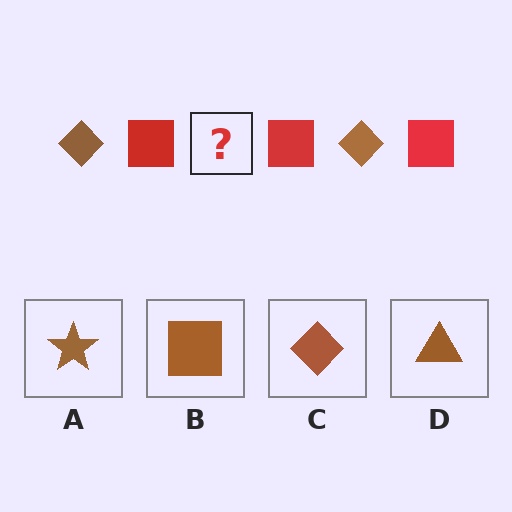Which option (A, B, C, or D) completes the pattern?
C.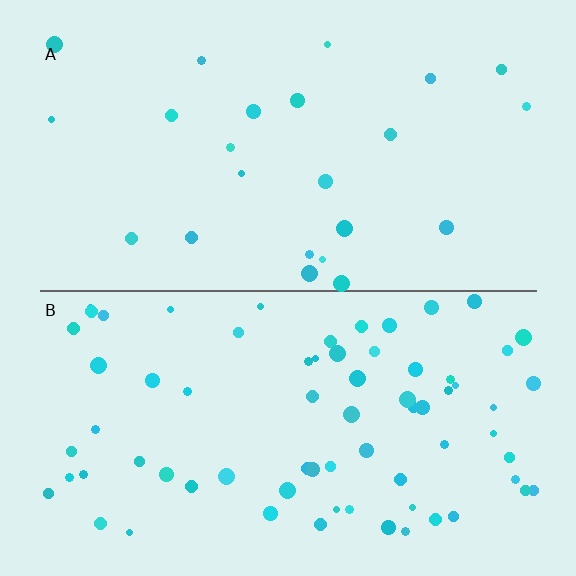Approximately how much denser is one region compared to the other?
Approximately 3.0× — region B over region A.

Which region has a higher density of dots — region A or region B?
B (the bottom).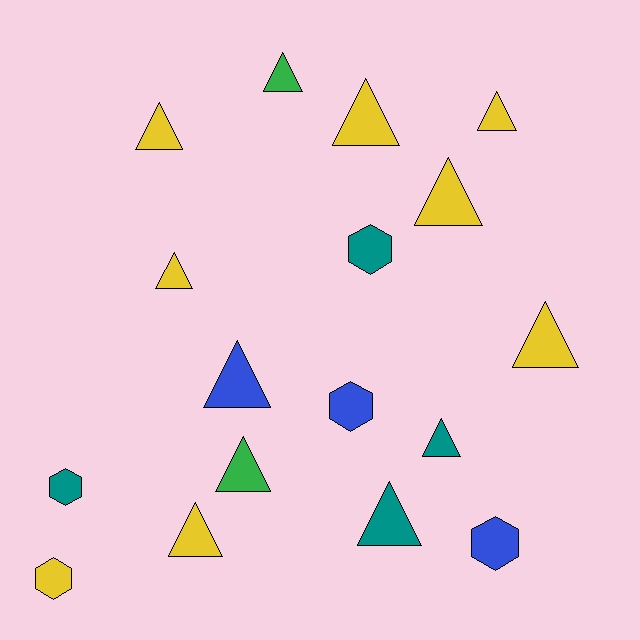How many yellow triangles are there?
There are 7 yellow triangles.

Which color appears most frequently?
Yellow, with 8 objects.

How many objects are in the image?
There are 17 objects.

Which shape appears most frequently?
Triangle, with 12 objects.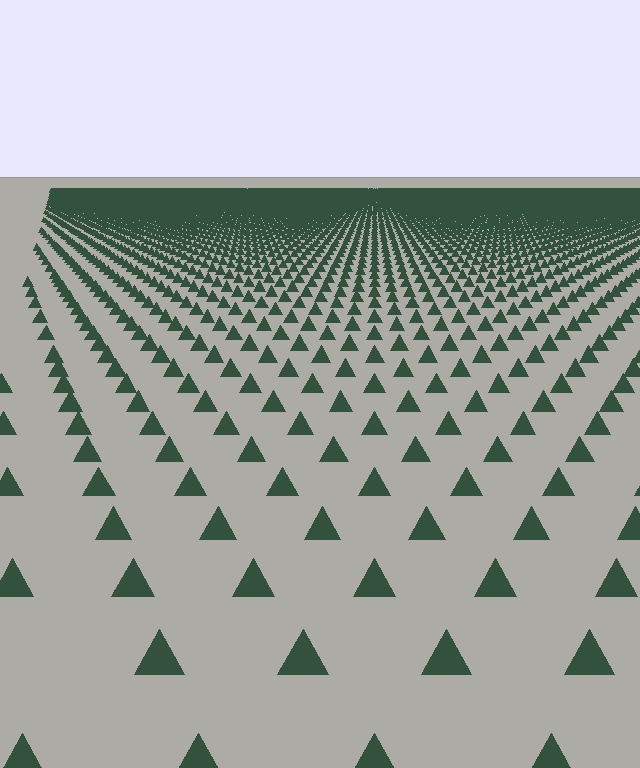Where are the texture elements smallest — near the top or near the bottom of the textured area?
Near the top.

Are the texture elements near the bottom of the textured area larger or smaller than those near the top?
Larger. Near the bottom, elements are closer to the viewer and appear at a bigger on-screen size.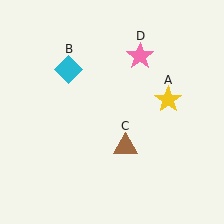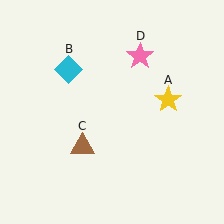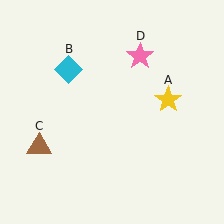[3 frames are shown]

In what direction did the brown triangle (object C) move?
The brown triangle (object C) moved left.